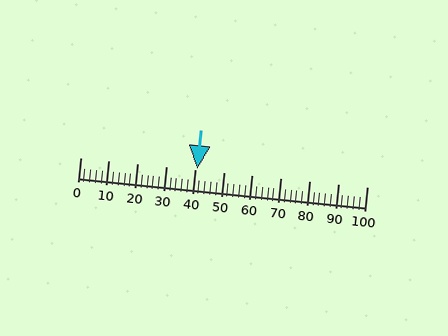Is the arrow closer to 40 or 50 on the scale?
The arrow is closer to 40.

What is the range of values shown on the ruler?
The ruler shows values from 0 to 100.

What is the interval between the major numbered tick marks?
The major tick marks are spaced 10 units apart.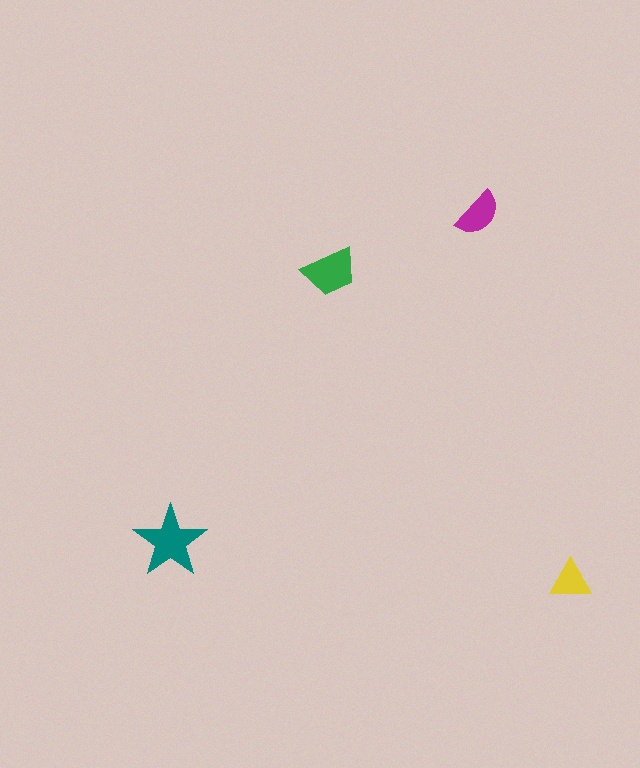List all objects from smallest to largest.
The yellow triangle, the magenta semicircle, the green trapezoid, the teal star.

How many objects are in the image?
There are 4 objects in the image.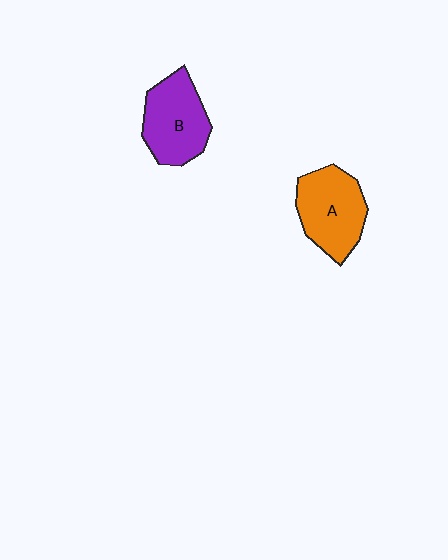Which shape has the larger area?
Shape A (orange).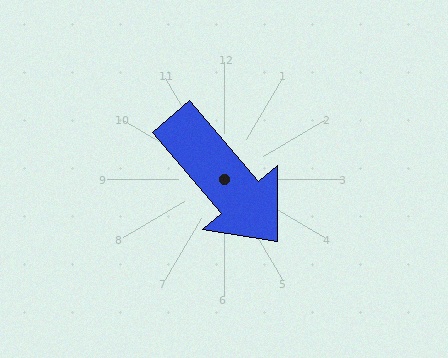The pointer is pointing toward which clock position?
Roughly 5 o'clock.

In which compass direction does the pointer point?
Southeast.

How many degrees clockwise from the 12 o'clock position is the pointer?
Approximately 139 degrees.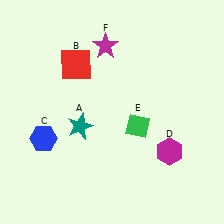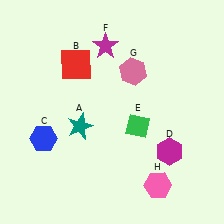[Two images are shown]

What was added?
A pink hexagon (G), a pink hexagon (H) were added in Image 2.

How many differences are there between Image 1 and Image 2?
There are 2 differences between the two images.